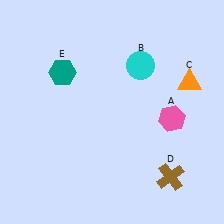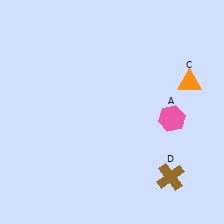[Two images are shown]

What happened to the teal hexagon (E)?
The teal hexagon (E) was removed in Image 2. It was in the top-left area of Image 1.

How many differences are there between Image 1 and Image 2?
There are 2 differences between the two images.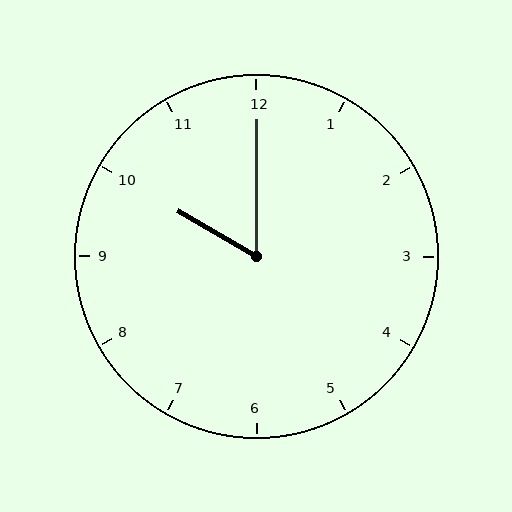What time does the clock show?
10:00.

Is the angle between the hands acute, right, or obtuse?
It is acute.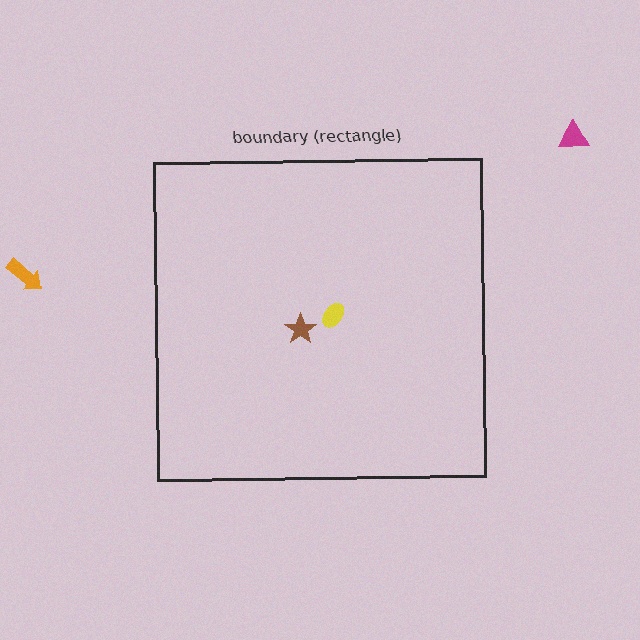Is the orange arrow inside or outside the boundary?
Outside.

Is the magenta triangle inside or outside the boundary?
Outside.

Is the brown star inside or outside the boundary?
Inside.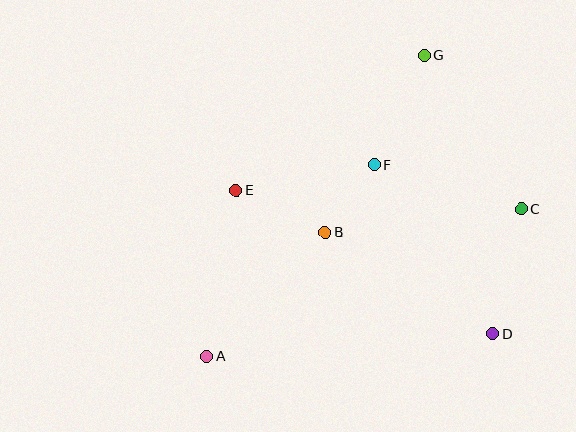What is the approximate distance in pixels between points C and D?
The distance between C and D is approximately 128 pixels.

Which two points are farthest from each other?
Points A and G are farthest from each other.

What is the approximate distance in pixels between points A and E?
The distance between A and E is approximately 168 pixels.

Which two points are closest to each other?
Points B and F are closest to each other.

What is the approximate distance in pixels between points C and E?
The distance between C and E is approximately 286 pixels.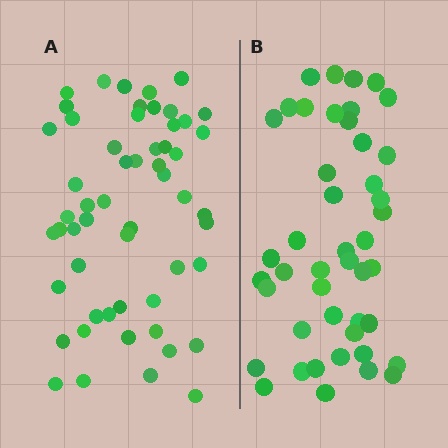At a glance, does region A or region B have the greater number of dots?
Region A (the left region) has more dots.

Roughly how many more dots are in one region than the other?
Region A has roughly 10 or so more dots than region B.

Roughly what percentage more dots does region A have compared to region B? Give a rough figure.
About 20% more.